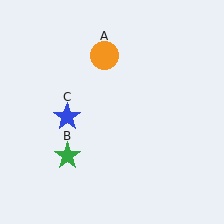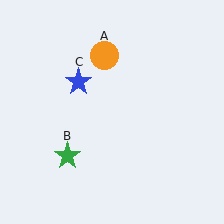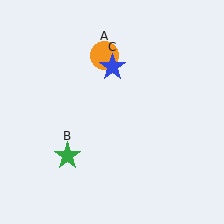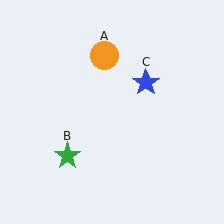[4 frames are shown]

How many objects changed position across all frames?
1 object changed position: blue star (object C).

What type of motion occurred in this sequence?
The blue star (object C) rotated clockwise around the center of the scene.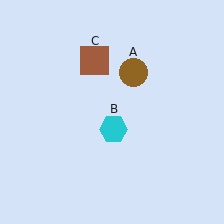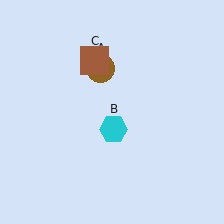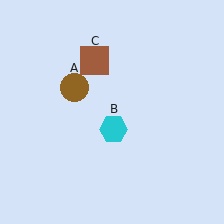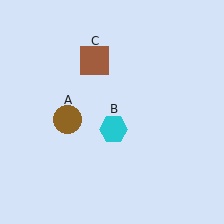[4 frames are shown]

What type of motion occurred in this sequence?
The brown circle (object A) rotated counterclockwise around the center of the scene.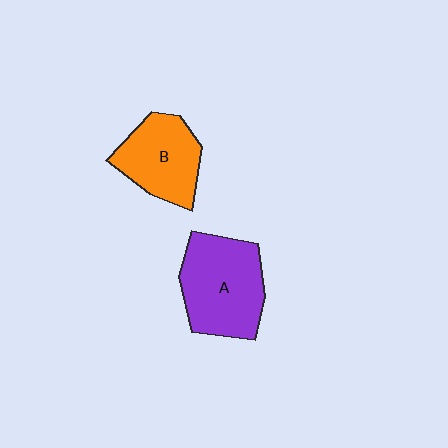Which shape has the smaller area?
Shape B (orange).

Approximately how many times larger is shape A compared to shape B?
Approximately 1.3 times.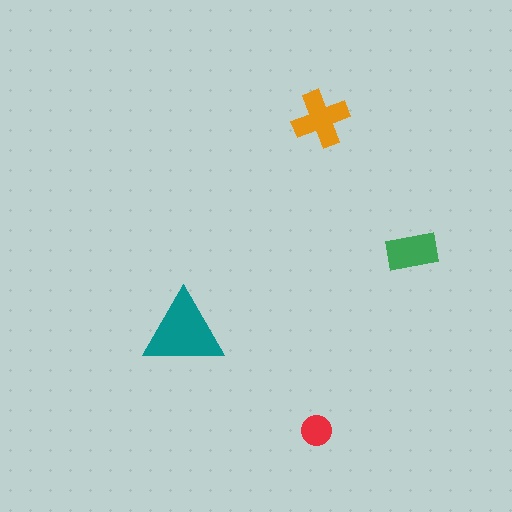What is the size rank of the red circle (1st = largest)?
4th.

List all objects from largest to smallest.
The teal triangle, the orange cross, the green rectangle, the red circle.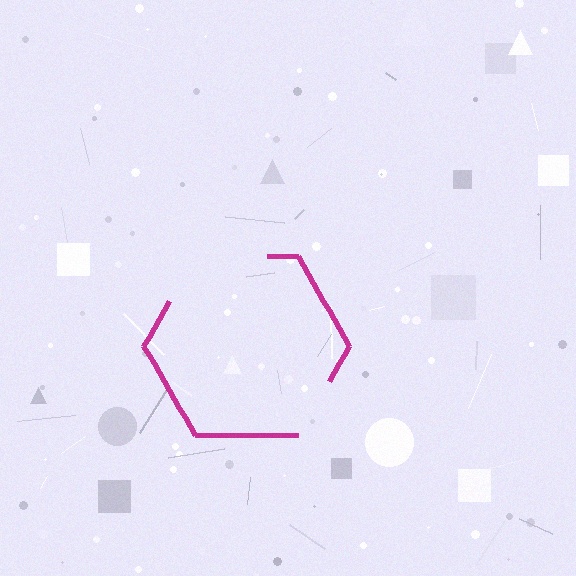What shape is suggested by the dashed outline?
The dashed outline suggests a hexagon.